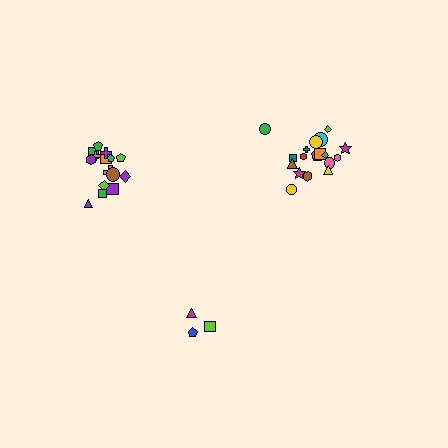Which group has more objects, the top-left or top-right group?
The top-right group.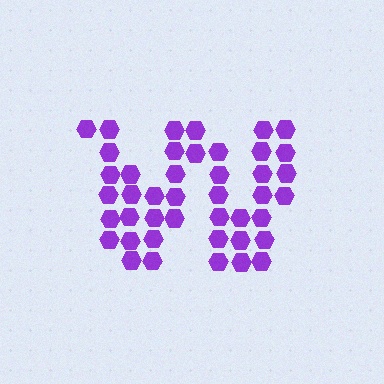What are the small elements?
The small elements are hexagons.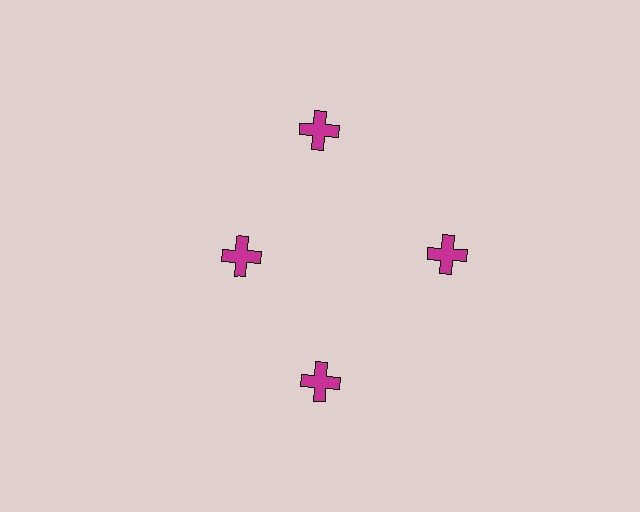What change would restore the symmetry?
The symmetry would be restored by moving it outward, back onto the ring so that all 4 crosses sit at equal angles and equal distance from the center.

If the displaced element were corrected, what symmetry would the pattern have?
It would have 4-fold rotational symmetry — the pattern would map onto itself every 90 degrees.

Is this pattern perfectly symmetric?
No. The 4 magenta crosses are arranged in a ring, but one element near the 9 o'clock position is pulled inward toward the center, breaking the 4-fold rotational symmetry.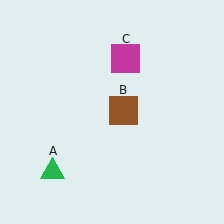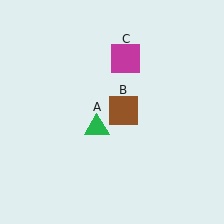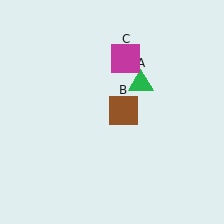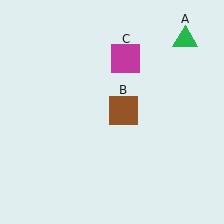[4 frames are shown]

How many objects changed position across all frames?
1 object changed position: green triangle (object A).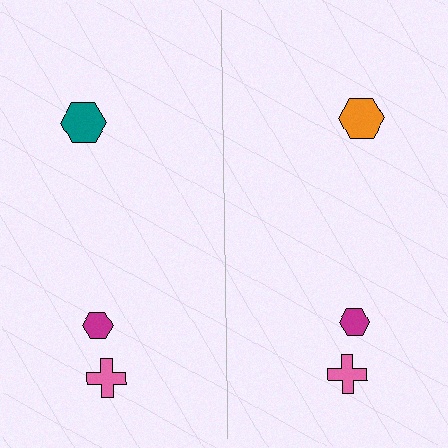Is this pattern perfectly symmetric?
No, the pattern is not perfectly symmetric. The orange hexagon on the right side breaks the symmetry — its mirror counterpart is teal.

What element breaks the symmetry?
The orange hexagon on the right side breaks the symmetry — its mirror counterpart is teal.